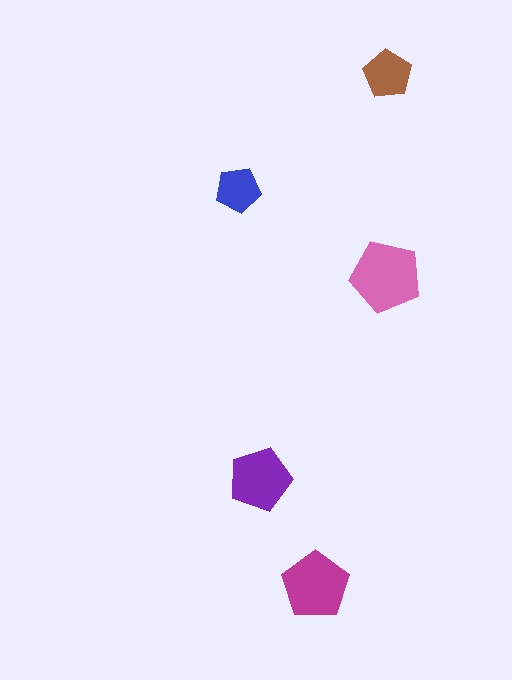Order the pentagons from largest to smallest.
the pink one, the magenta one, the purple one, the brown one, the blue one.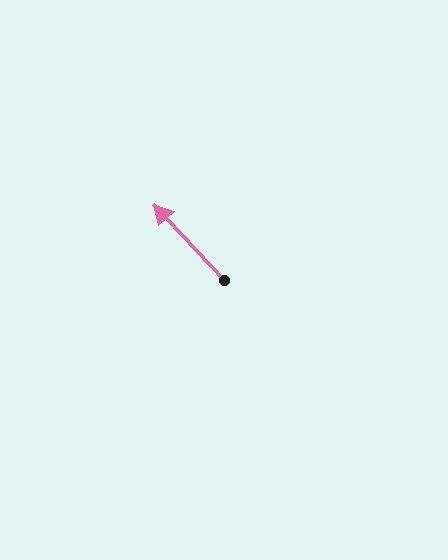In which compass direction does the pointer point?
Northwest.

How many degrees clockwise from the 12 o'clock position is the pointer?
Approximately 317 degrees.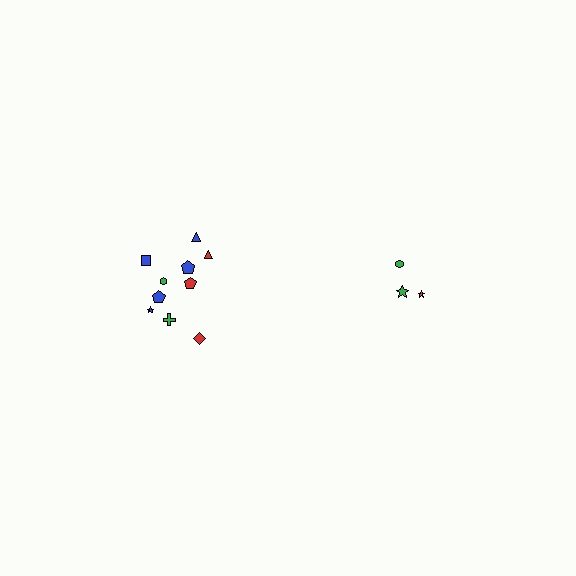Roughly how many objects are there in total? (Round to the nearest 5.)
Roughly 15 objects in total.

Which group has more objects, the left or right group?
The left group.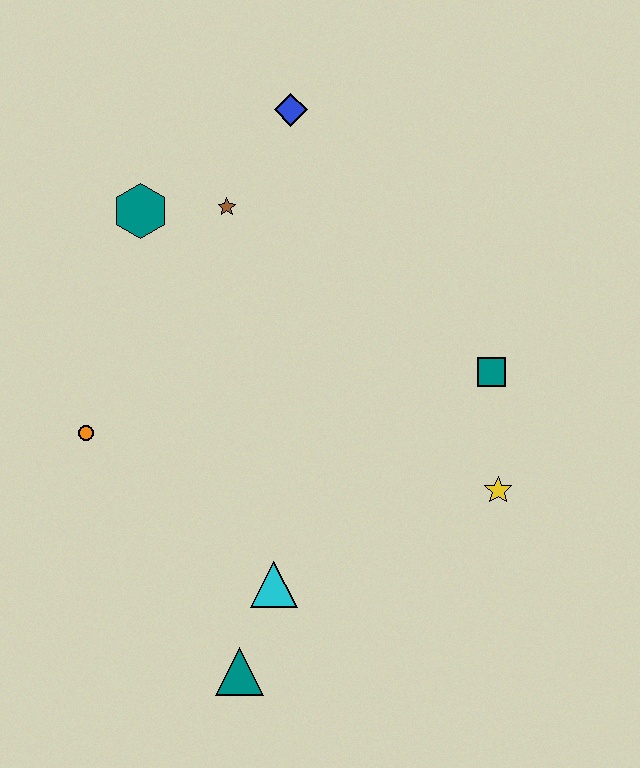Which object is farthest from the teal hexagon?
The teal triangle is farthest from the teal hexagon.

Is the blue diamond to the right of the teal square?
No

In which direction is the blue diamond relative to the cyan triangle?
The blue diamond is above the cyan triangle.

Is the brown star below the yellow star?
No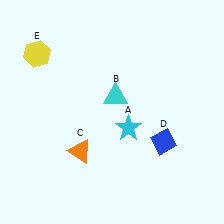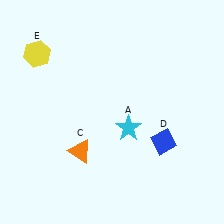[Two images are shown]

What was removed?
The cyan triangle (B) was removed in Image 2.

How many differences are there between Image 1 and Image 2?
There is 1 difference between the two images.